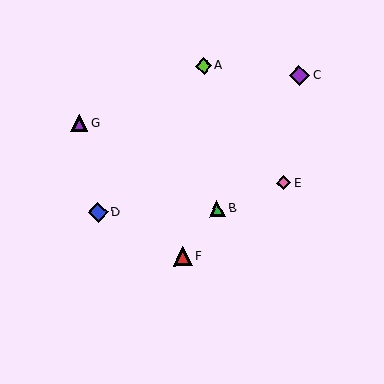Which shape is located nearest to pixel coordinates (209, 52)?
The lime diamond (labeled A) at (204, 66) is nearest to that location.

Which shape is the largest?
The purple diamond (labeled C) is the largest.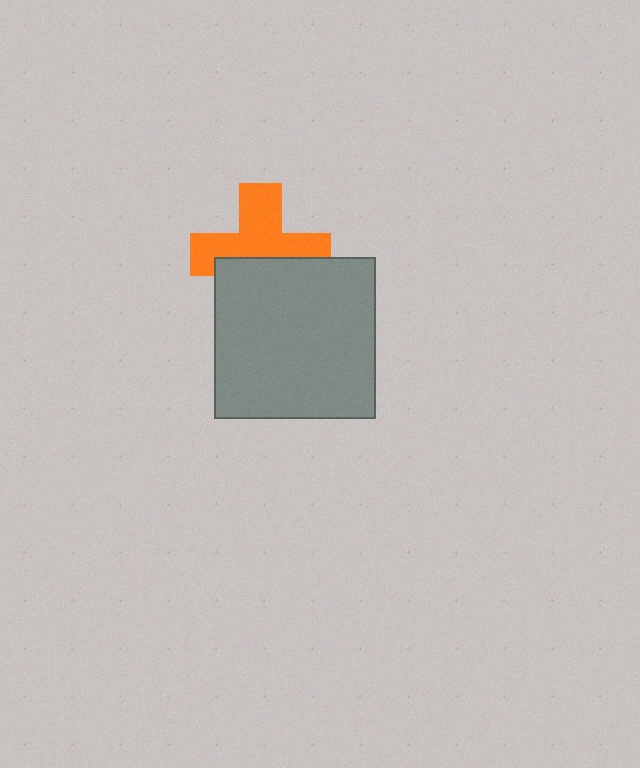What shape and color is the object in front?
The object in front is a gray square.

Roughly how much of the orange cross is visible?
About half of it is visible (roughly 58%).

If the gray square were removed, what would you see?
You would see the complete orange cross.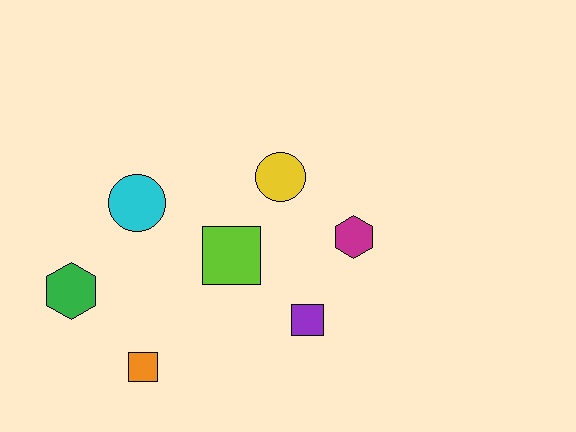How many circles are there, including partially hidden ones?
There are 2 circles.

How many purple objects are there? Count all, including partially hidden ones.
There is 1 purple object.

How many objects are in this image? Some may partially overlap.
There are 7 objects.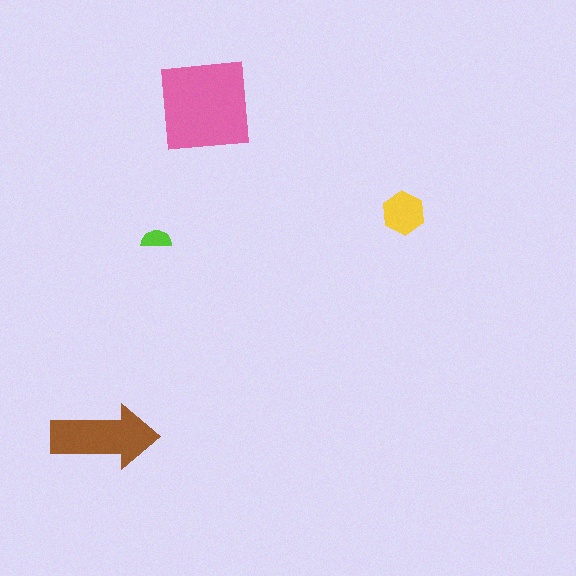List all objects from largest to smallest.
The pink square, the brown arrow, the yellow hexagon, the lime semicircle.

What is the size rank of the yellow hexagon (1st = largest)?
3rd.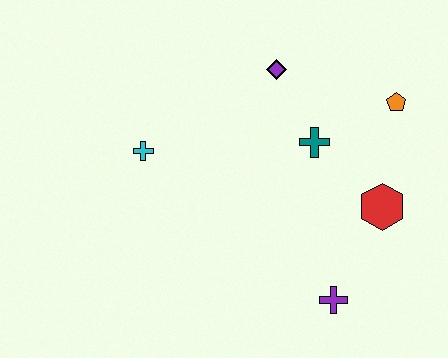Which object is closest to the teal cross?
The purple diamond is closest to the teal cross.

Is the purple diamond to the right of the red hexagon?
No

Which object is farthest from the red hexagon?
The cyan cross is farthest from the red hexagon.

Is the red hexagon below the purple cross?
No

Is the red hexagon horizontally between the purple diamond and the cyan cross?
No